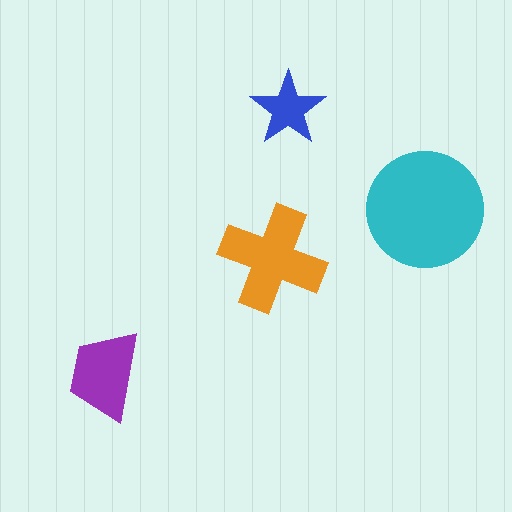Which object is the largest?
The cyan circle.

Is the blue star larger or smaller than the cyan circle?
Smaller.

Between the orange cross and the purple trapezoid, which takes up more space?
The orange cross.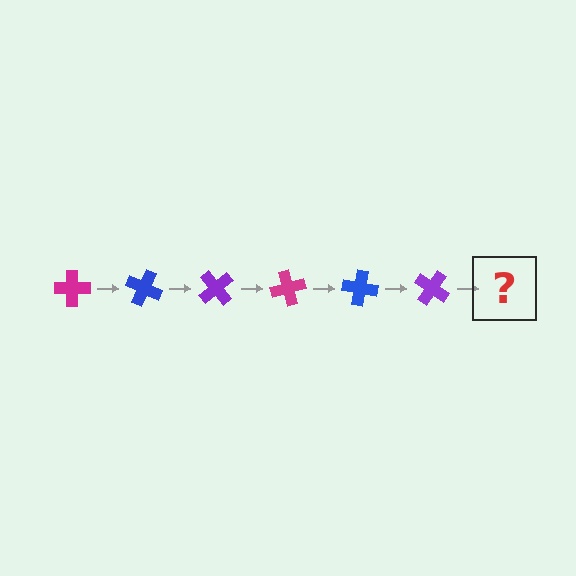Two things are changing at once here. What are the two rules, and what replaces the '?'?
The two rules are that it rotates 25 degrees each step and the color cycles through magenta, blue, and purple. The '?' should be a magenta cross, rotated 150 degrees from the start.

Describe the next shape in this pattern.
It should be a magenta cross, rotated 150 degrees from the start.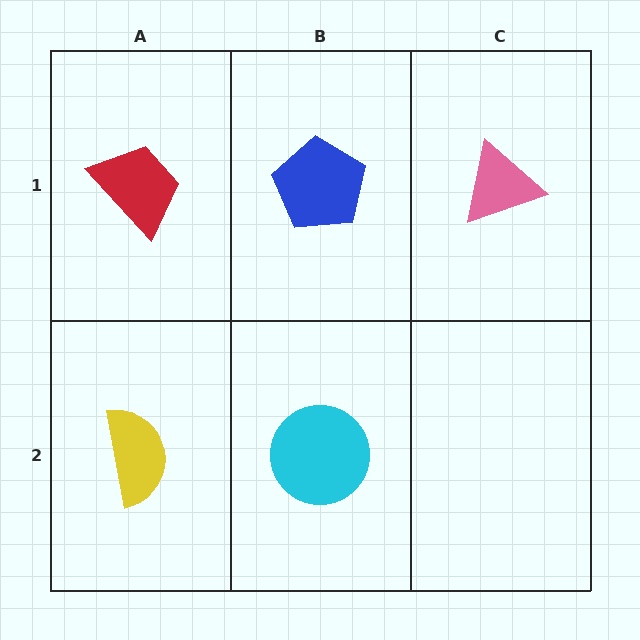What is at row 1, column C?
A pink triangle.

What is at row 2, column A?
A yellow semicircle.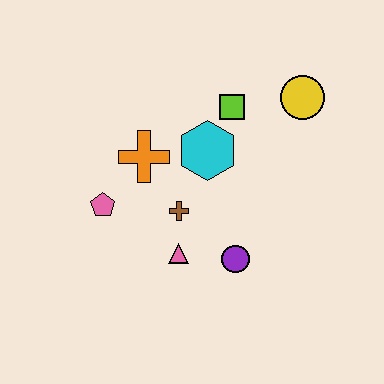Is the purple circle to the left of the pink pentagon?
No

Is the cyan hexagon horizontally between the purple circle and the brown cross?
Yes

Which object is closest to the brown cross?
The pink triangle is closest to the brown cross.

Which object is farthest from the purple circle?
The yellow circle is farthest from the purple circle.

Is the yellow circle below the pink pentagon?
No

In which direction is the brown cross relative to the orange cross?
The brown cross is below the orange cross.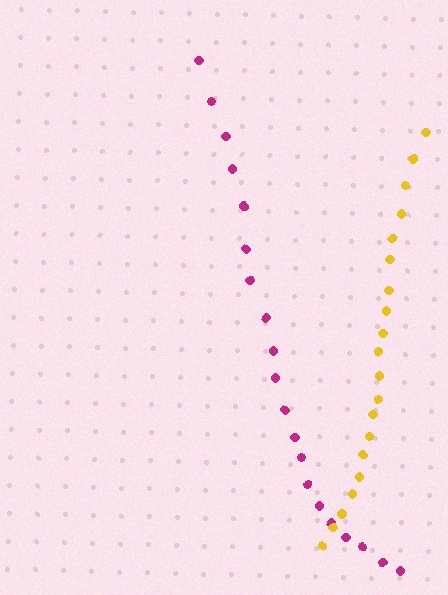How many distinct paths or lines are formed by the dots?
There are 2 distinct paths.